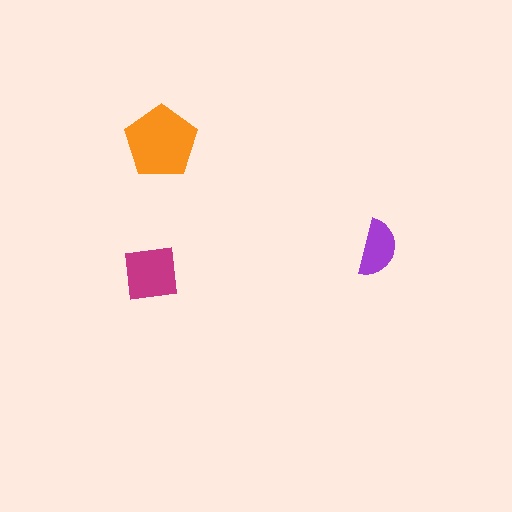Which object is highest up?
The orange pentagon is topmost.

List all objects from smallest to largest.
The purple semicircle, the magenta square, the orange pentagon.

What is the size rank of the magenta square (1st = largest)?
2nd.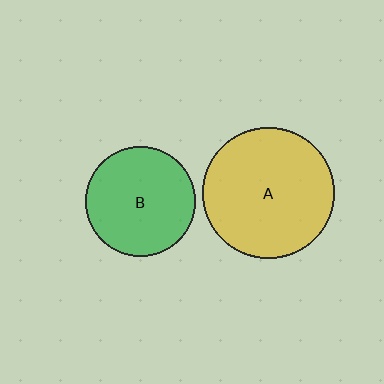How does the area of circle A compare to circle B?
Approximately 1.4 times.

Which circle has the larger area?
Circle A (yellow).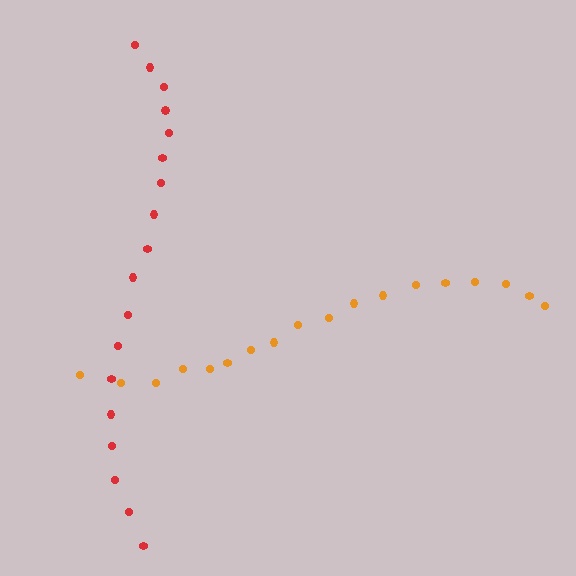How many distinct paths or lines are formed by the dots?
There are 2 distinct paths.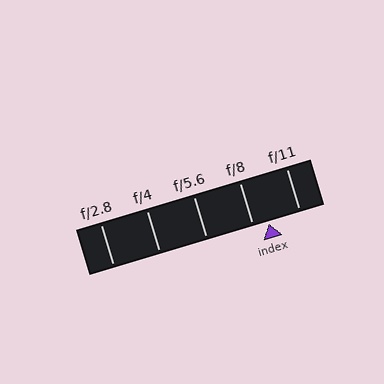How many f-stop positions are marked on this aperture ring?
There are 5 f-stop positions marked.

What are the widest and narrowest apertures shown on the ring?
The widest aperture shown is f/2.8 and the narrowest is f/11.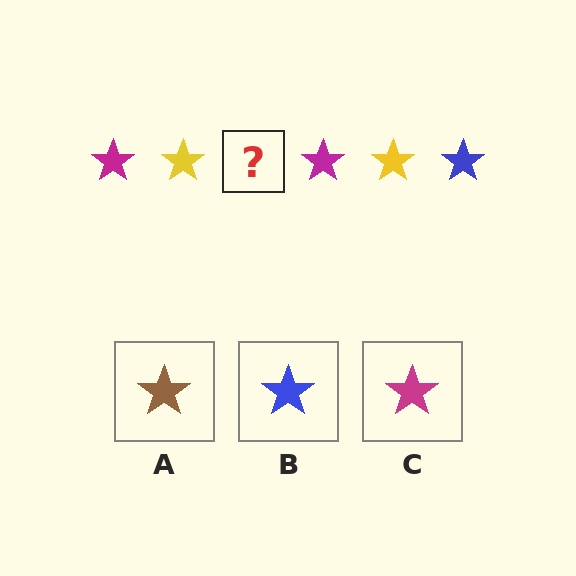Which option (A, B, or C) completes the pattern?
B.